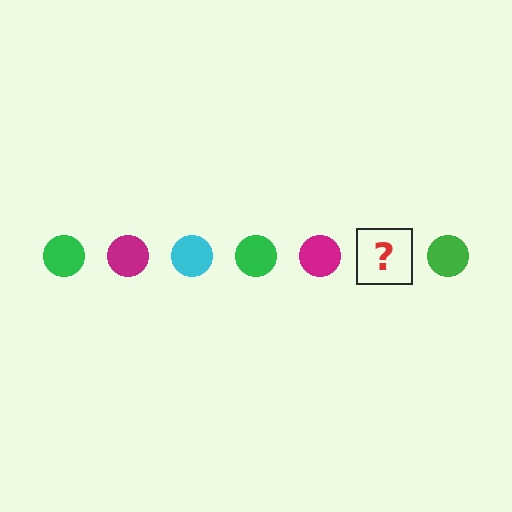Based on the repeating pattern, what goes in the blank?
The blank should be a cyan circle.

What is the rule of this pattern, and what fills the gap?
The rule is that the pattern cycles through green, magenta, cyan circles. The gap should be filled with a cyan circle.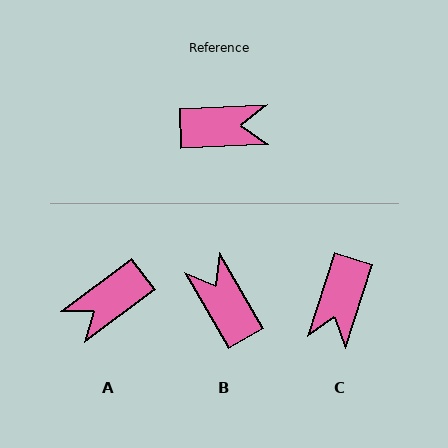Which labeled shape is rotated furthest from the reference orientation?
A, about 145 degrees away.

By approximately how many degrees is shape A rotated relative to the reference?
Approximately 145 degrees clockwise.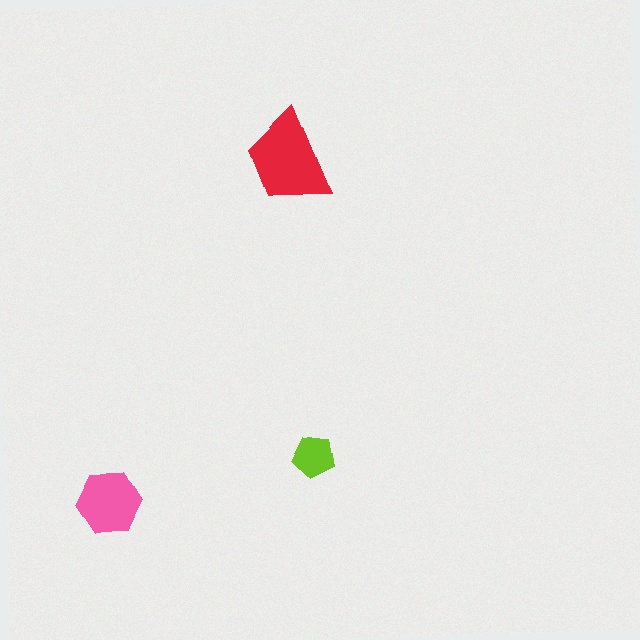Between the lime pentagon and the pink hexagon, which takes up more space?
The pink hexagon.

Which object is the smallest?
The lime pentagon.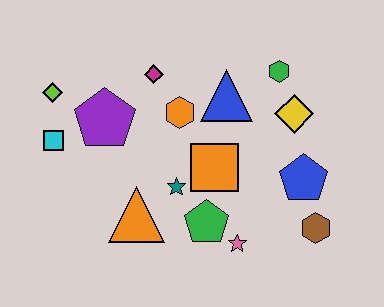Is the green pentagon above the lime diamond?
No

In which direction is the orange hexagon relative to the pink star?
The orange hexagon is above the pink star.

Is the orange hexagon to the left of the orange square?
Yes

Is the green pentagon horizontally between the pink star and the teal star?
Yes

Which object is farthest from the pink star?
The lime diamond is farthest from the pink star.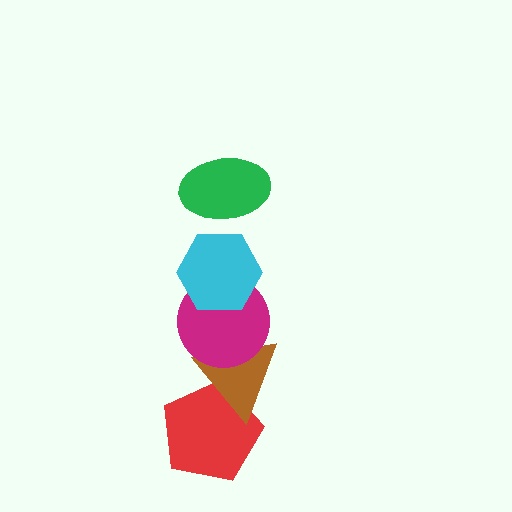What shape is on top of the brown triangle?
The magenta circle is on top of the brown triangle.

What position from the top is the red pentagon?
The red pentagon is 5th from the top.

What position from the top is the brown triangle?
The brown triangle is 4th from the top.